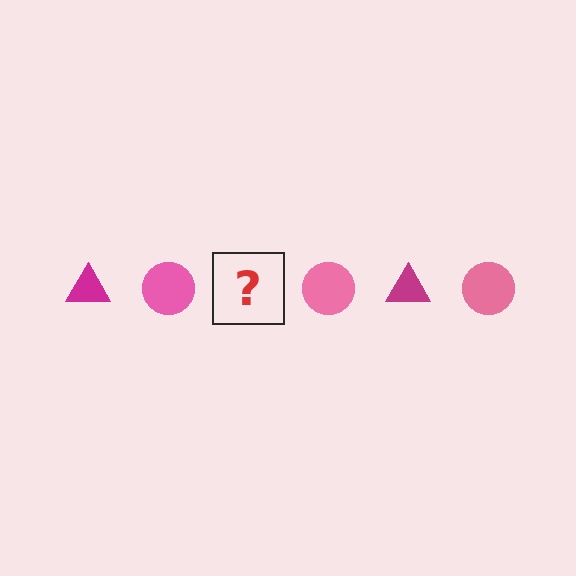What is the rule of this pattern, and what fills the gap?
The rule is that the pattern alternates between magenta triangle and pink circle. The gap should be filled with a magenta triangle.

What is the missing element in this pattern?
The missing element is a magenta triangle.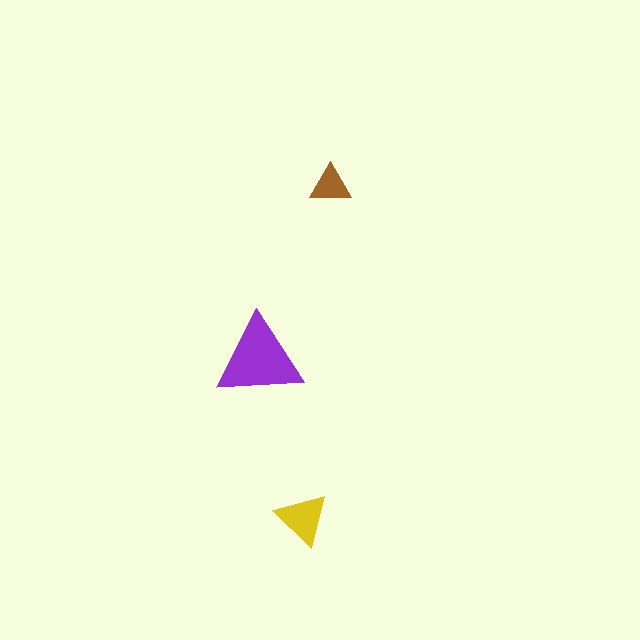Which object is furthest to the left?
The purple triangle is leftmost.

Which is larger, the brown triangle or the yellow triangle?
The yellow one.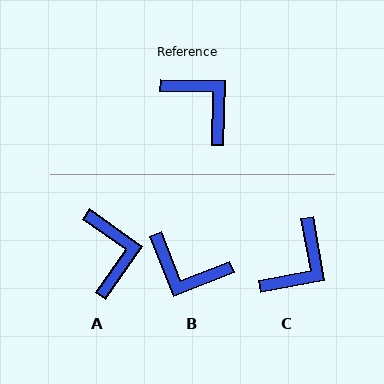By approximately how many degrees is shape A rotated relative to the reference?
Approximately 34 degrees clockwise.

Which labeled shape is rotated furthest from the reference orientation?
B, about 157 degrees away.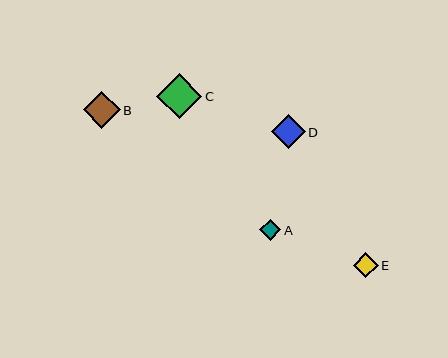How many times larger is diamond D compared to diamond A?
Diamond D is approximately 1.6 times the size of diamond A.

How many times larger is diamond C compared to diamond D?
Diamond C is approximately 1.3 times the size of diamond D.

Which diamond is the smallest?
Diamond A is the smallest with a size of approximately 21 pixels.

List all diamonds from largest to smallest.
From largest to smallest: C, B, D, E, A.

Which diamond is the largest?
Diamond C is the largest with a size of approximately 45 pixels.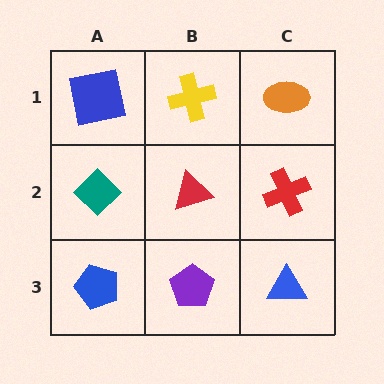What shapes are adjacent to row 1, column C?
A red cross (row 2, column C), a yellow cross (row 1, column B).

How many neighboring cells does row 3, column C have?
2.